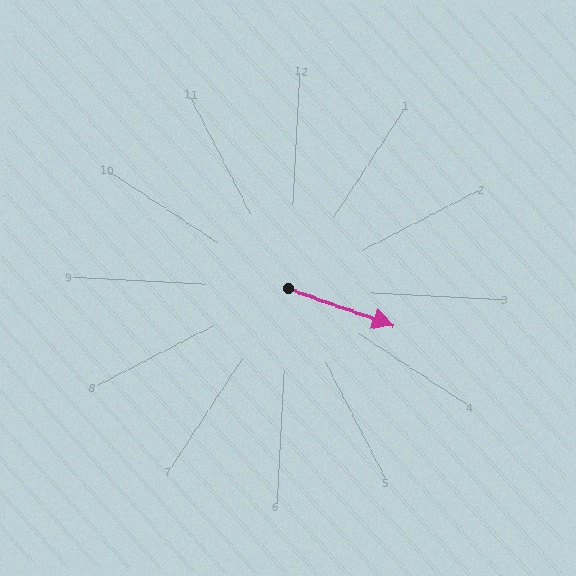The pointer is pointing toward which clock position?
Roughly 4 o'clock.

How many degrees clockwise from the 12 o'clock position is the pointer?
Approximately 106 degrees.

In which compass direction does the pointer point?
East.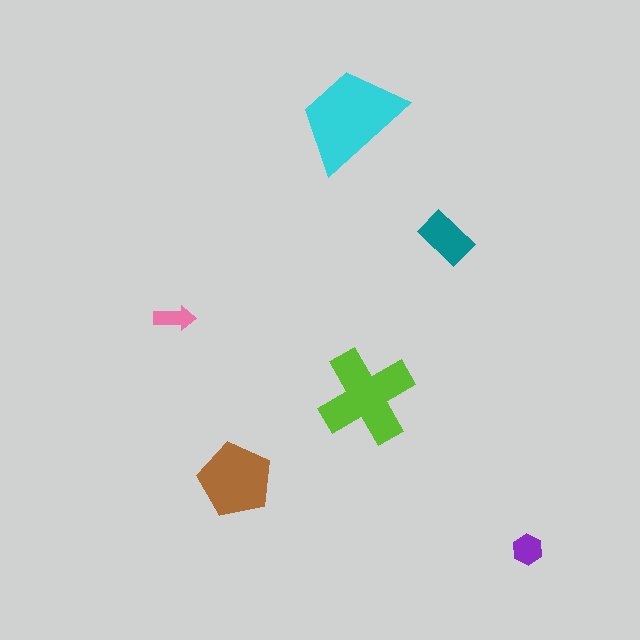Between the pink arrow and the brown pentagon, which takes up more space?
The brown pentagon.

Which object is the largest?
The cyan trapezoid.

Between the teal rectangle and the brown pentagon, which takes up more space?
The brown pentagon.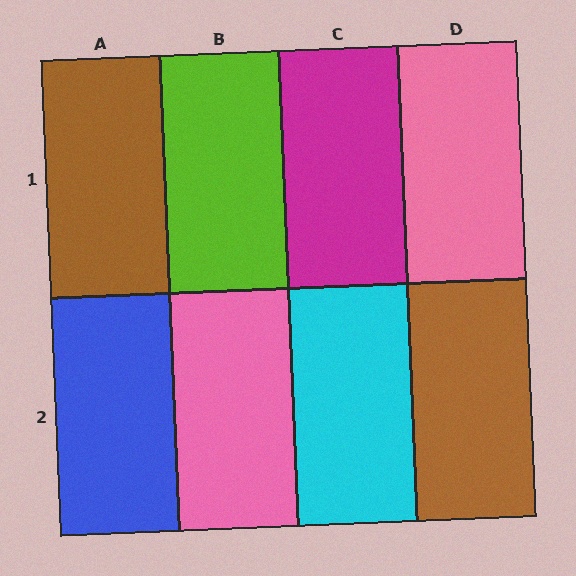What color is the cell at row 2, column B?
Pink.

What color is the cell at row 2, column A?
Blue.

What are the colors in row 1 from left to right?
Brown, lime, magenta, pink.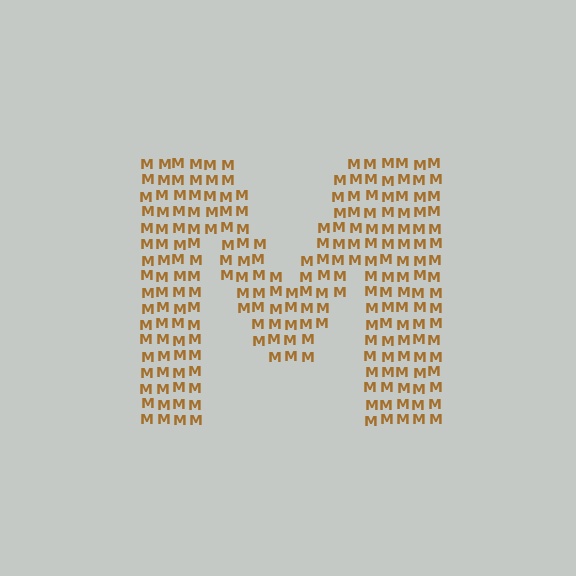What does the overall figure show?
The overall figure shows the letter M.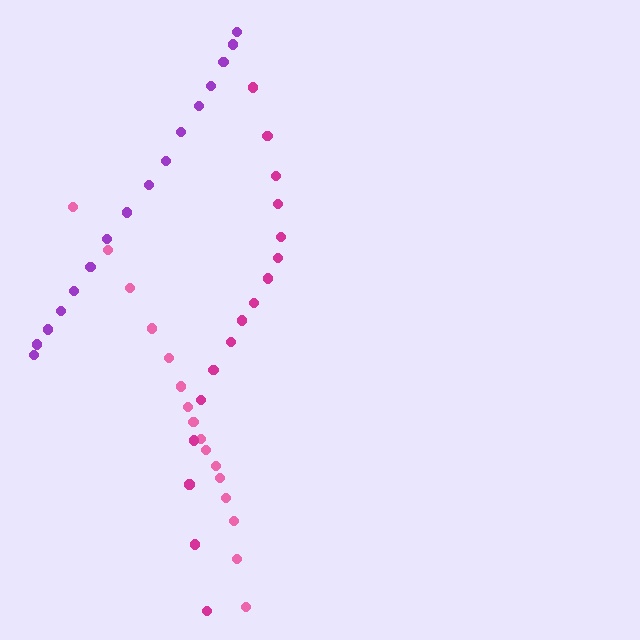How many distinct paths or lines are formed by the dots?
There are 3 distinct paths.